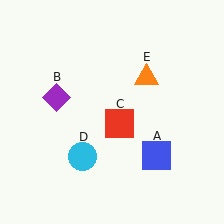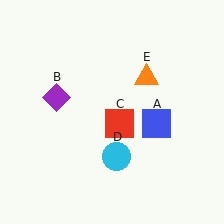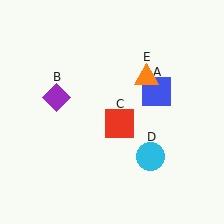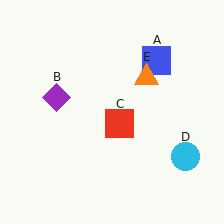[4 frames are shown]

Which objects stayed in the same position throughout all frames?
Purple diamond (object B) and red square (object C) and orange triangle (object E) remained stationary.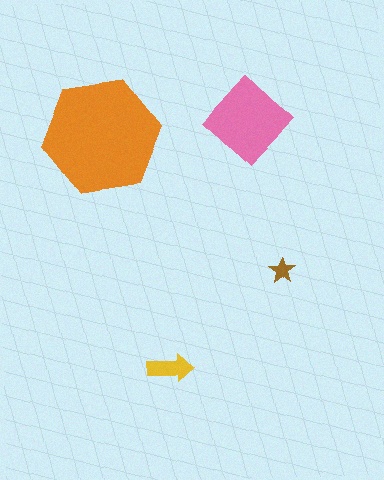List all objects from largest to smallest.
The orange hexagon, the pink diamond, the yellow arrow, the brown star.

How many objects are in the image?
There are 4 objects in the image.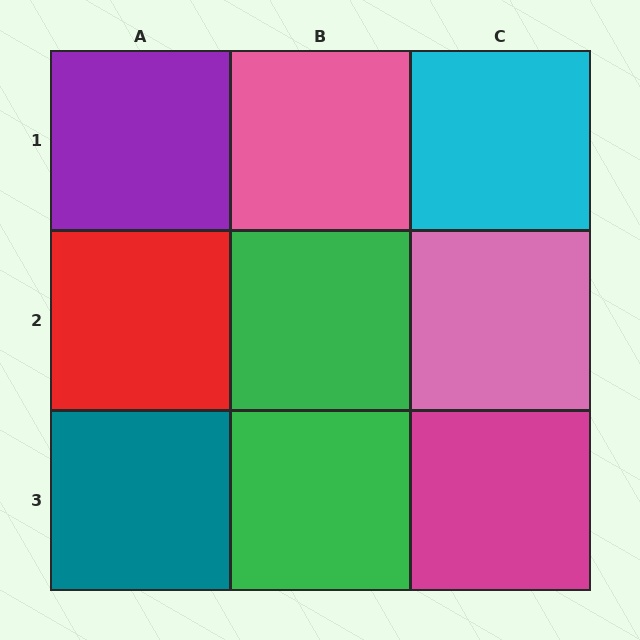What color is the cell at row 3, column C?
Magenta.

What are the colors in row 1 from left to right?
Purple, pink, cyan.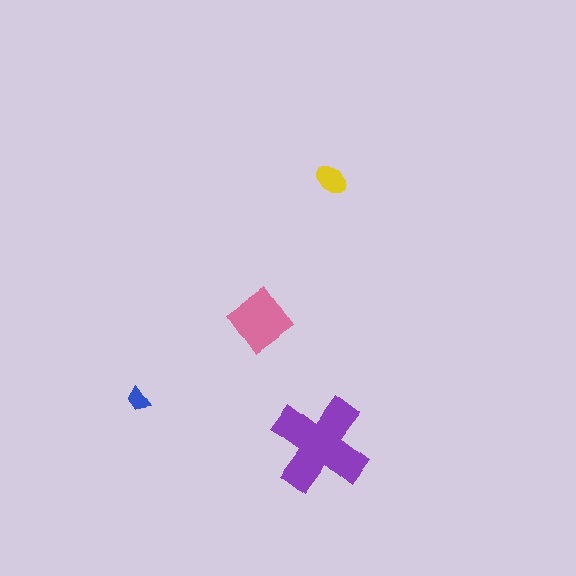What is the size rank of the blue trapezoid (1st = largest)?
4th.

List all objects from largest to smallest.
The purple cross, the pink diamond, the yellow ellipse, the blue trapezoid.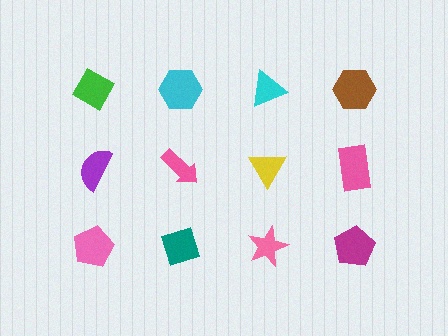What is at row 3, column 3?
A pink star.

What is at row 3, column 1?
A pink pentagon.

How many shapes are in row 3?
4 shapes.